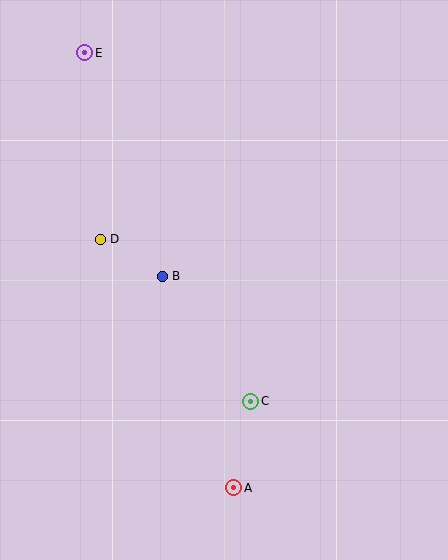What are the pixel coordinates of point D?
Point D is at (100, 239).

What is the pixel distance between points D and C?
The distance between D and C is 221 pixels.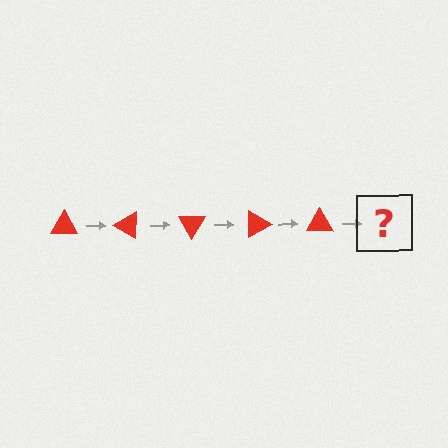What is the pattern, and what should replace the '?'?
The pattern is that the triangle rotates 30 degrees each step. The '?' should be a red triangle rotated 150 degrees.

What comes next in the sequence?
The next element should be a red triangle rotated 150 degrees.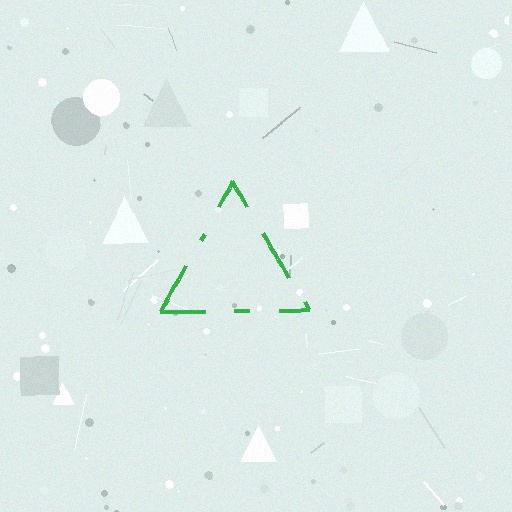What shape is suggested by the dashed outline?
The dashed outline suggests a triangle.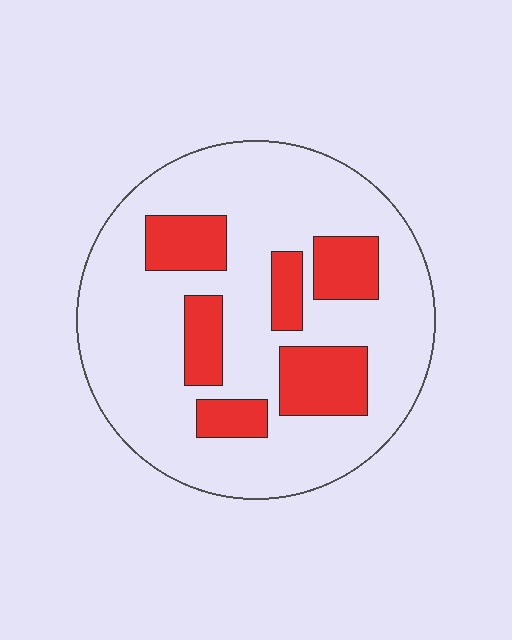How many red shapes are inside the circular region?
6.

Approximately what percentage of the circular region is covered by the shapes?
Approximately 25%.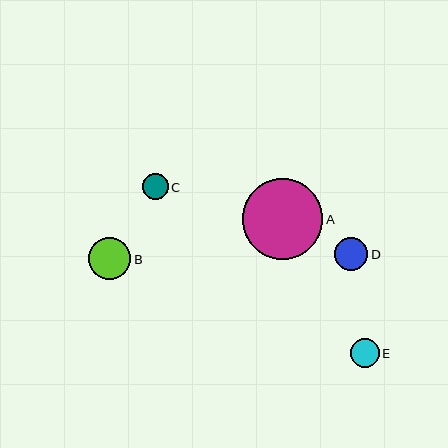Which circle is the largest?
Circle A is the largest with a size of approximately 81 pixels.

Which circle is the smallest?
Circle C is the smallest with a size of approximately 26 pixels.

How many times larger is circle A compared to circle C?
Circle A is approximately 3.1 times the size of circle C.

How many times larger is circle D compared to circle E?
Circle D is approximately 1.2 times the size of circle E.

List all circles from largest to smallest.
From largest to smallest: A, B, D, E, C.